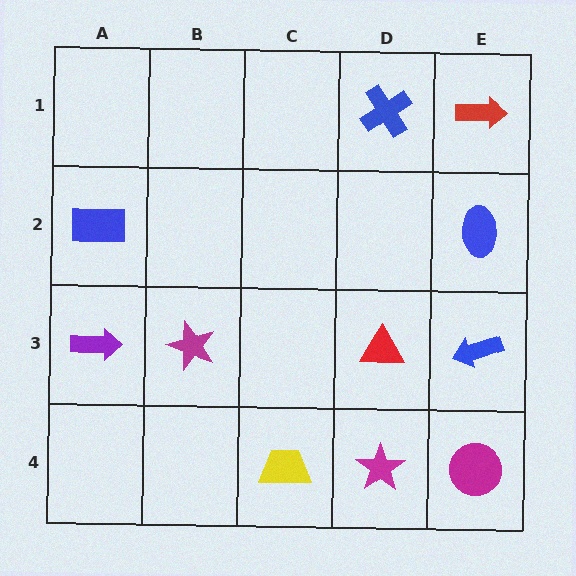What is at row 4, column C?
A yellow trapezoid.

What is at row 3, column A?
A purple arrow.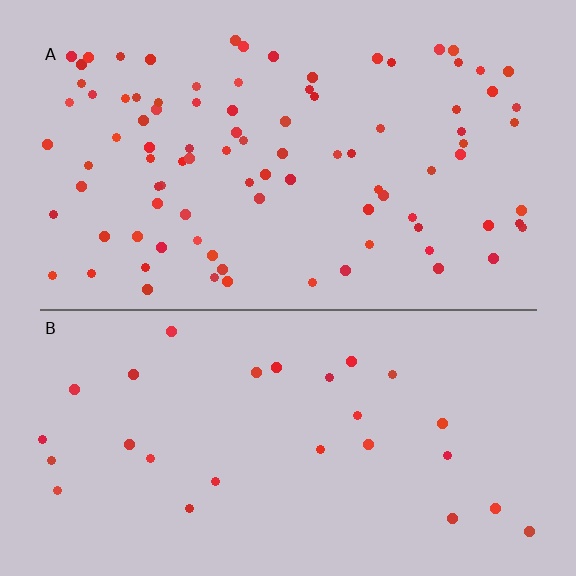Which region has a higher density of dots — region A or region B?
A (the top).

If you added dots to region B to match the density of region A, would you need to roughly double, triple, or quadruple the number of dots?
Approximately triple.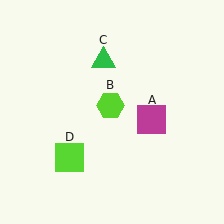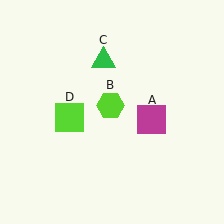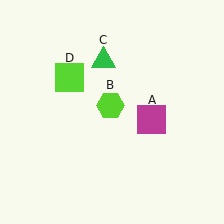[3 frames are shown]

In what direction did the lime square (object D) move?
The lime square (object D) moved up.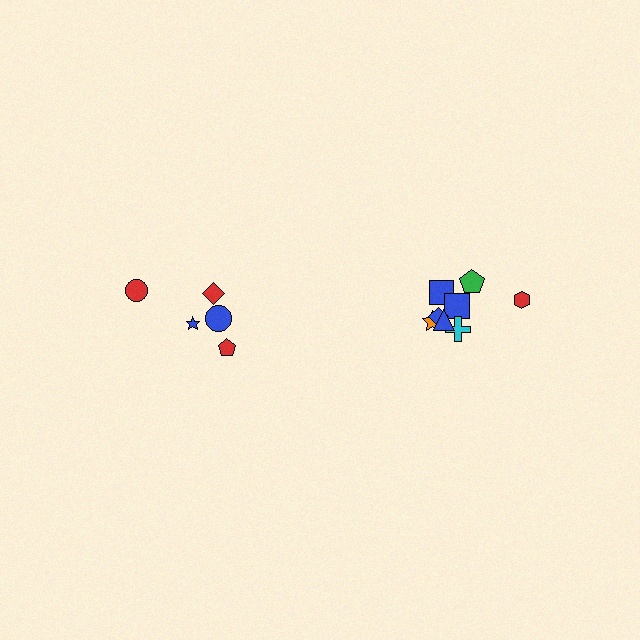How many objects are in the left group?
There are 5 objects.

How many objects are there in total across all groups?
There are 13 objects.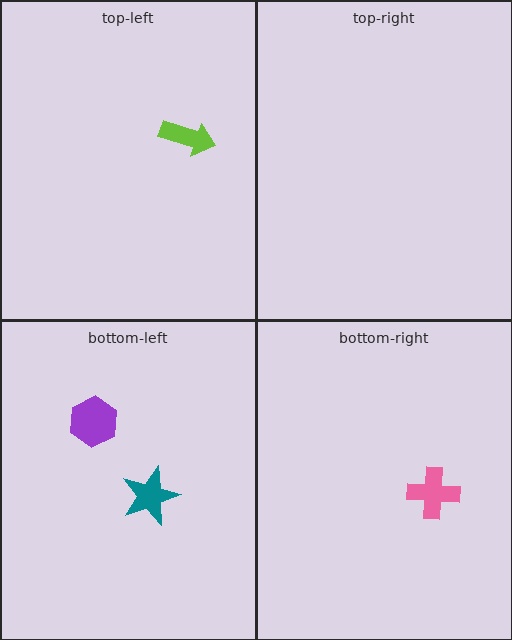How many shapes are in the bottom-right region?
1.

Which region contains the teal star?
The bottom-left region.